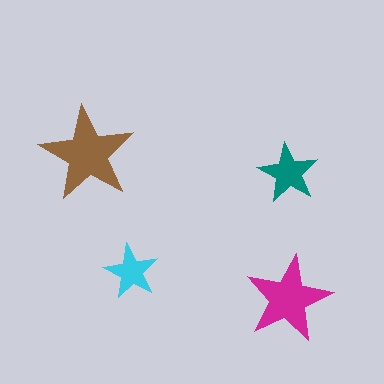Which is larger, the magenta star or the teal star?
The magenta one.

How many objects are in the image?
There are 4 objects in the image.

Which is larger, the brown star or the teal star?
The brown one.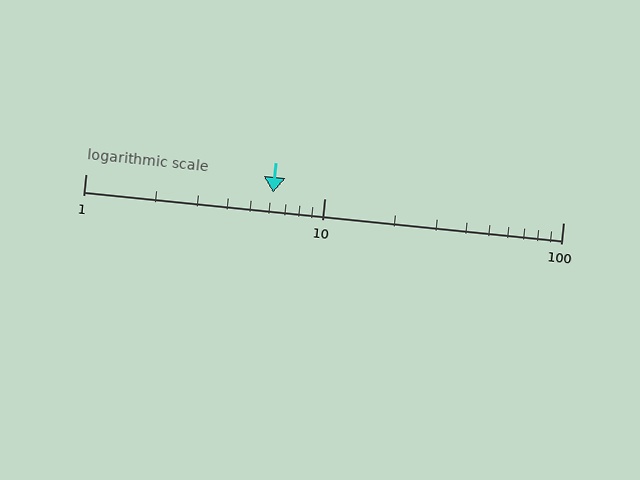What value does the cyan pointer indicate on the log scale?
The pointer indicates approximately 6.1.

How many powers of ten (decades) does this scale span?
The scale spans 2 decades, from 1 to 100.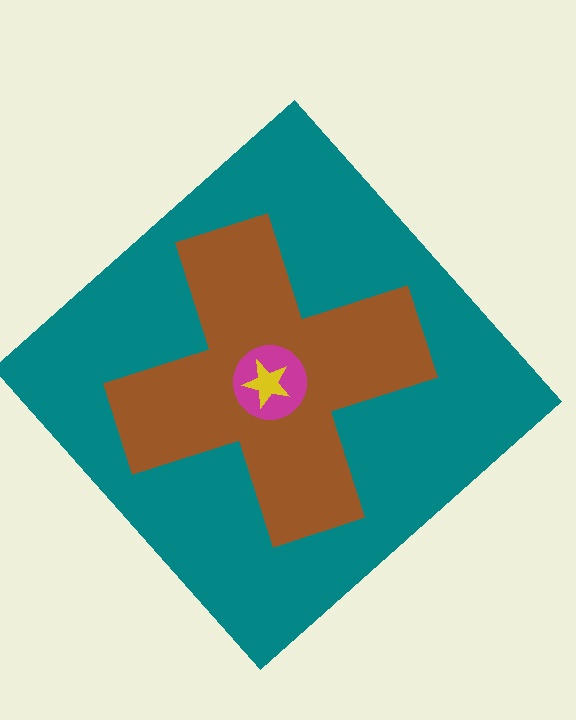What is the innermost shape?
The yellow star.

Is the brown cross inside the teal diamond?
Yes.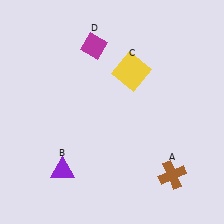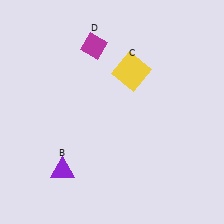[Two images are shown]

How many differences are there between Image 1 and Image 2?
There is 1 difference between the two images.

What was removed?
The brown cross (A) was removed in Image 2.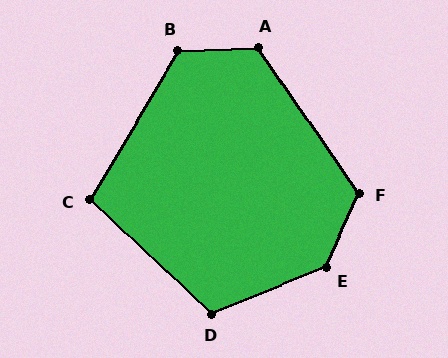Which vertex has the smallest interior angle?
C, at approximately 103 degrees.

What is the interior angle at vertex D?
Approximately 115 degrees (obtuse).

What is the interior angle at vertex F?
Approximately 122 degrees (obtuse).